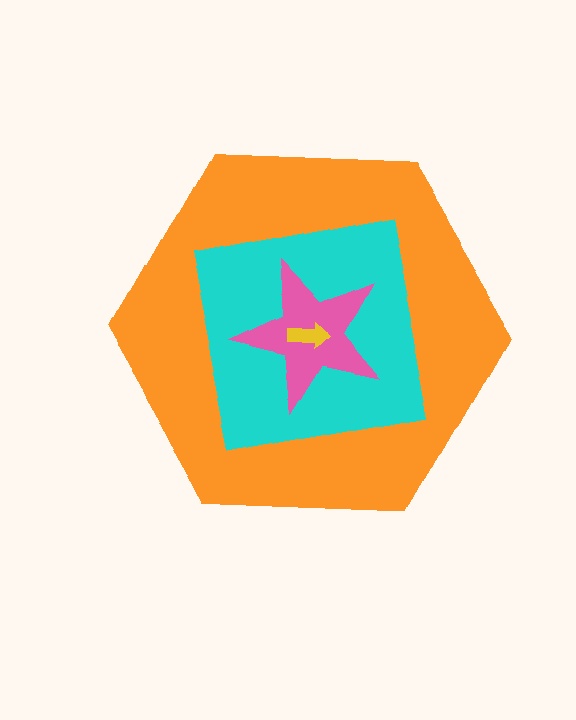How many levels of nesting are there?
4.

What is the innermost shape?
The yellow arrow.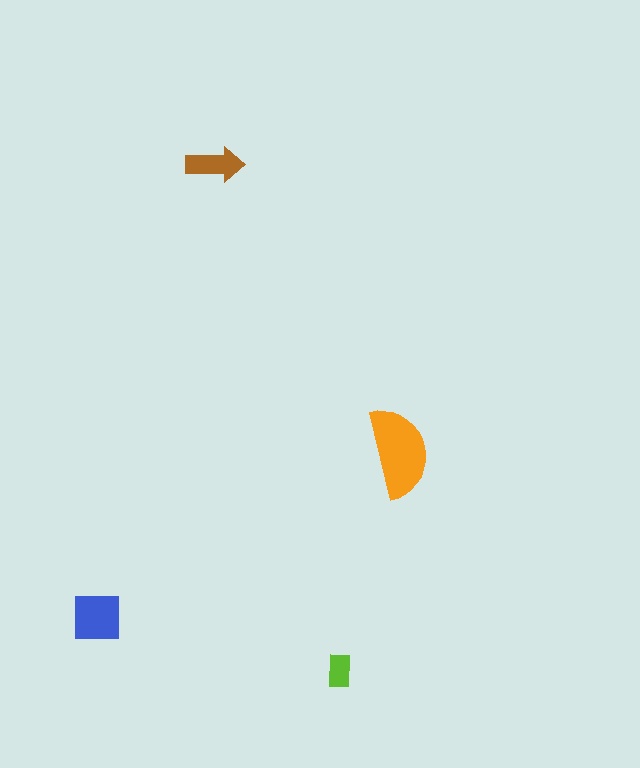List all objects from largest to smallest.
The orange semicircle, the blue square, the brown arrow, the lime rectangle.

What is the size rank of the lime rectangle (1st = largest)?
4th.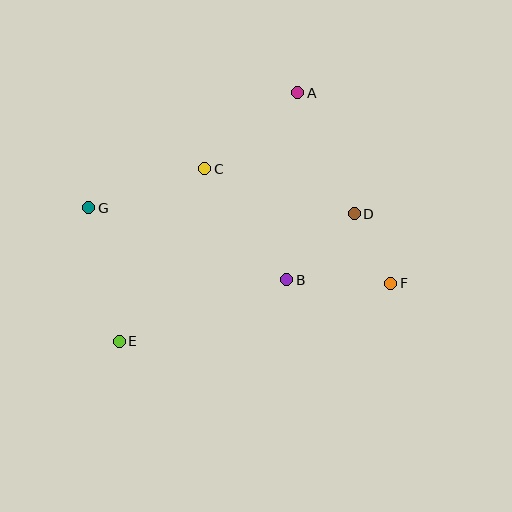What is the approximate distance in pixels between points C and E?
The distance between C and E is approximately 193 pixels.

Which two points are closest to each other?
Points D and F are closest to each other.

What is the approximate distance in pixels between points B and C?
The distance between B and C is approximately 138 pixels.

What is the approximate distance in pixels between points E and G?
The distance between E and G is approximately 137 pixels.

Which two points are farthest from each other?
Points F and G are farthest from each other.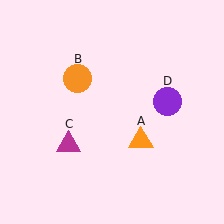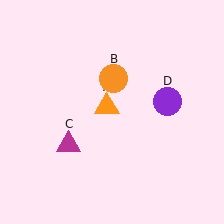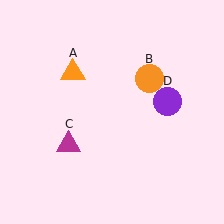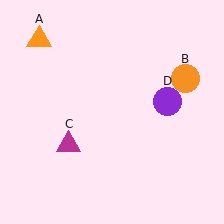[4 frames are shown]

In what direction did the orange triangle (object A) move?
The orange triangle (object A) moved up and to the left.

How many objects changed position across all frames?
2 objects changed position: orange triangle (object A), orange circle (object B).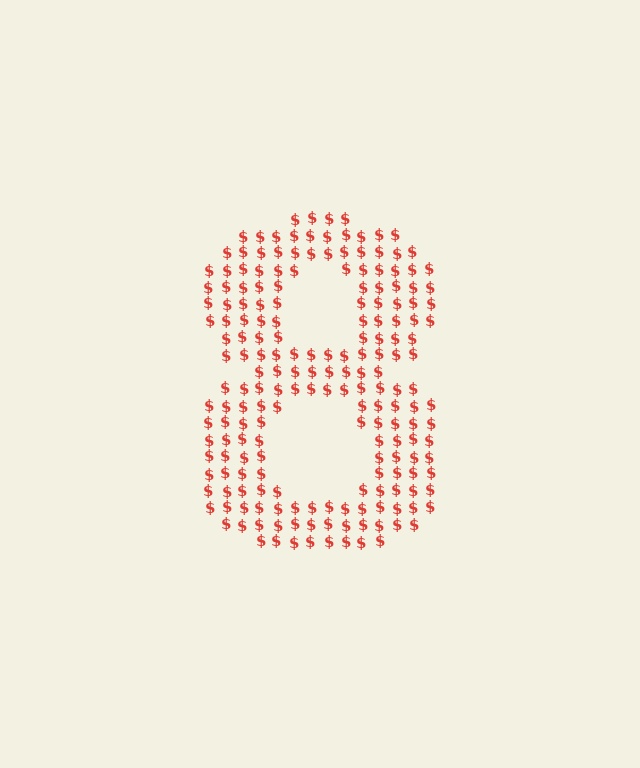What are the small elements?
The small elements are dollar signs.